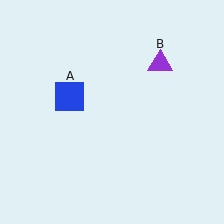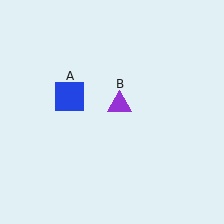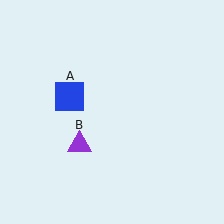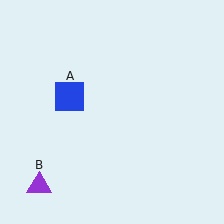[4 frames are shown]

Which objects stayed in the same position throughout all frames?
Blue square (object A) remained stationary.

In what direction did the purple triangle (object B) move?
The purple triangle (object B) moved down and to the left.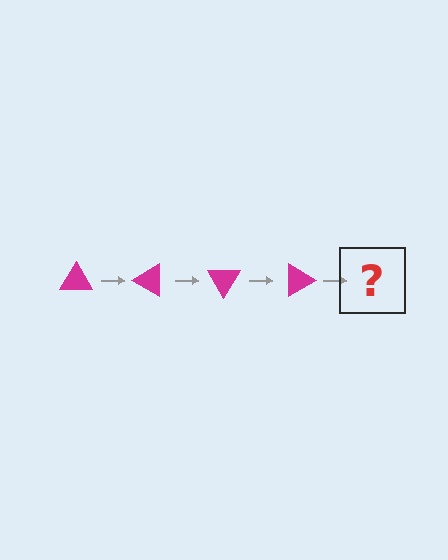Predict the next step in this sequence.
The next step is a magenta triangle rotated 120 degrees.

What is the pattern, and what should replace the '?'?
The pattern is that the triangle rotates 30 degrees each step. The '?' should be a magenta triangle rotated 120 degrees.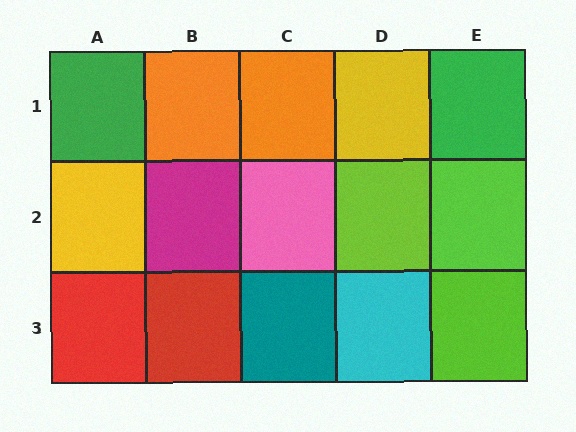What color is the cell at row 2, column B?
Magenta.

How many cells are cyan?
1 cell is cyan.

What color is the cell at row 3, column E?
Lime.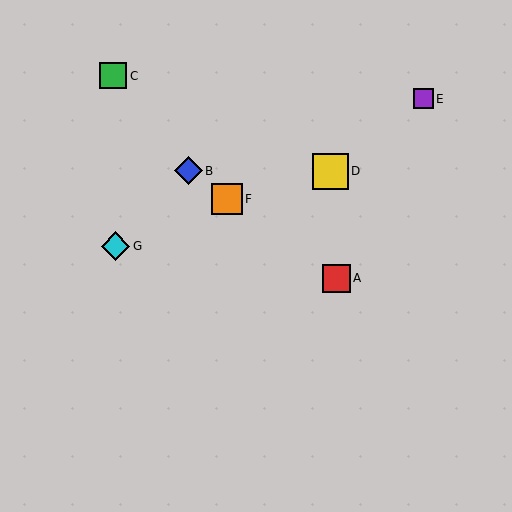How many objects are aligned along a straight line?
3 objects (A, B, F) are aligned along a straight line.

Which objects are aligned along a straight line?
Objects A, B, F are aligned along a straight line.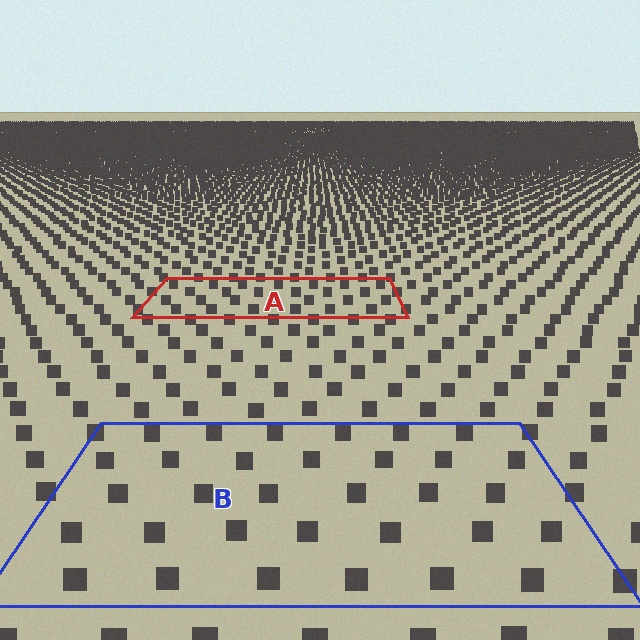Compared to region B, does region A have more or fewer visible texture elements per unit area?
Region A has more texture elements per unit area — they are packed more densely because it is farther away.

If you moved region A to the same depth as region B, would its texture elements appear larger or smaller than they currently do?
They would appear larger. At a closer depth, the same texture elements are projected at a bigger on-screen size.